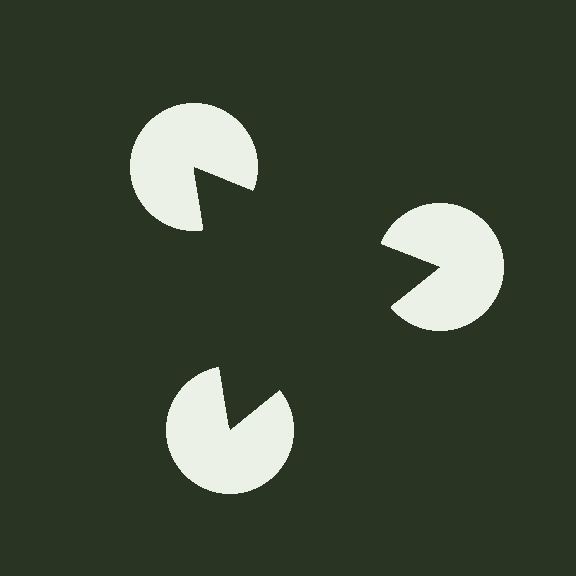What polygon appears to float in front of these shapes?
An illusory triangle — its edges are inferred from the aligned wedge cuts in the pac-man discs, not physically drawn.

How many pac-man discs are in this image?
There are 3 — one at each vertex of the illusory triangle.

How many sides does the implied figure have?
3 sides.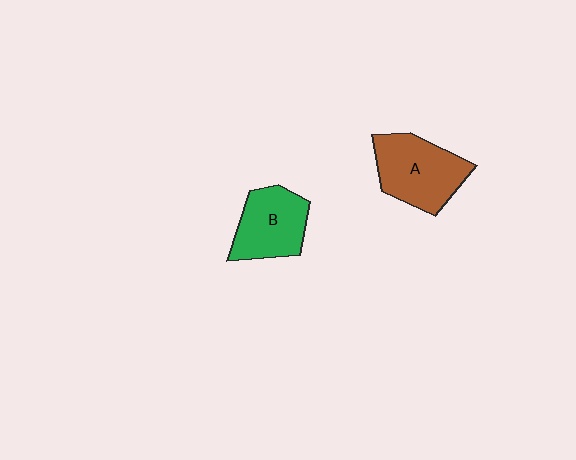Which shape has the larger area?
Shape A (brown).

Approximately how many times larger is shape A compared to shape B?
Approximately 1.2 times.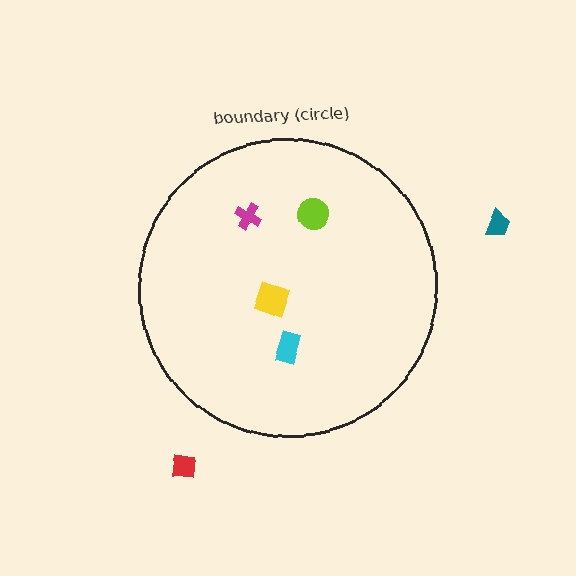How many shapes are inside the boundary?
4 inside, 2 outside.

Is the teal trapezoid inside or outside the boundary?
Outside.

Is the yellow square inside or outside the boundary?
Inside.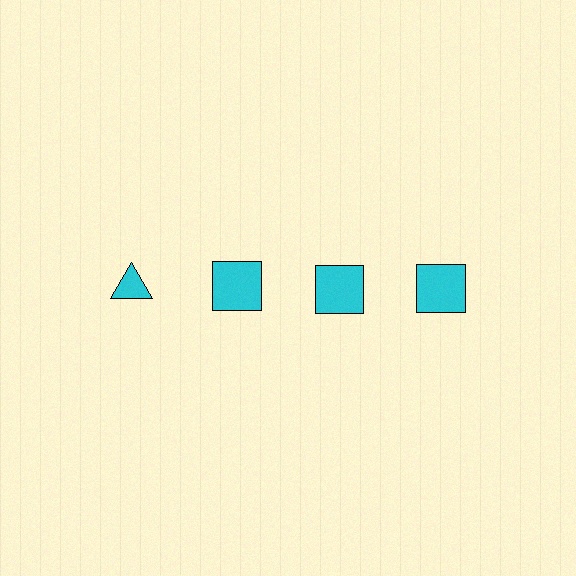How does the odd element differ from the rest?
It has a different shape: triangle instead of square.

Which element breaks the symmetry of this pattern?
The cyan triangle in the top row, leftmost column breaks the symmetry. All other shapes are cyan squares.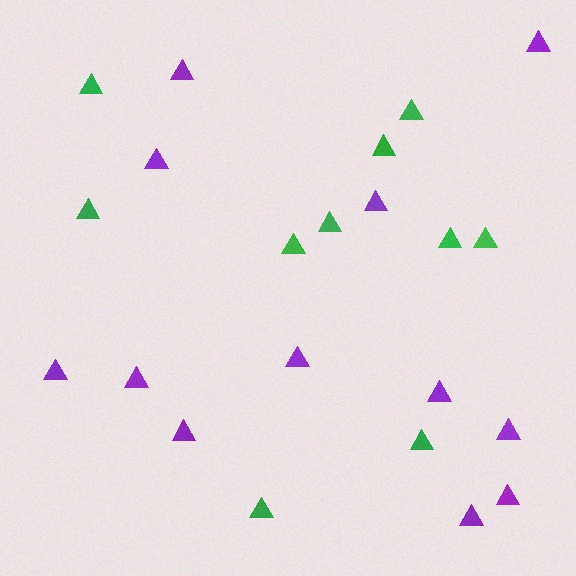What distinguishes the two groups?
There are 2 groups: one group of purple triangles (12) and one group of green triangles (10).